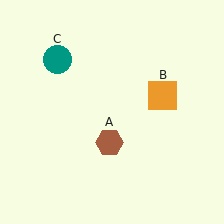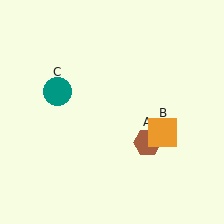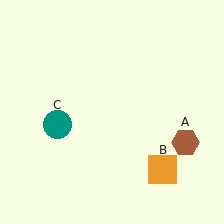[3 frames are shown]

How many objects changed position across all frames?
3 objects changed position: brown hexagon (object A), orange square (object B), teal circle (object C).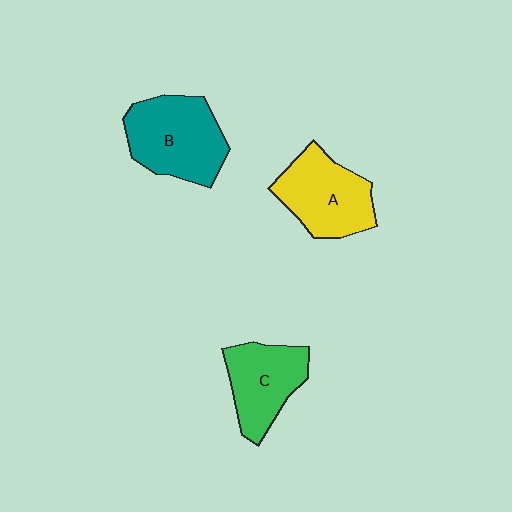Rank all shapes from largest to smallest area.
From largest to smallest: B (teal), A (yellow), C (green).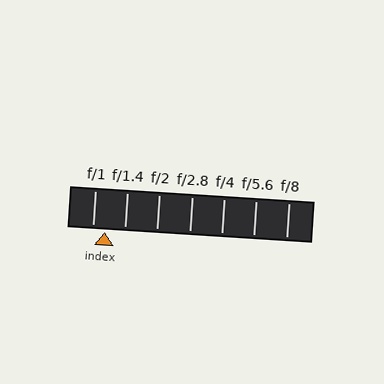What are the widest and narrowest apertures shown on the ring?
The widest aperture shown is f/1 and the narrowest is f/8.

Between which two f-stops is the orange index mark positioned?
The index mark is between f/1 and f/1.4.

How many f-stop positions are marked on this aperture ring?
There are 7 f-stop positions marked.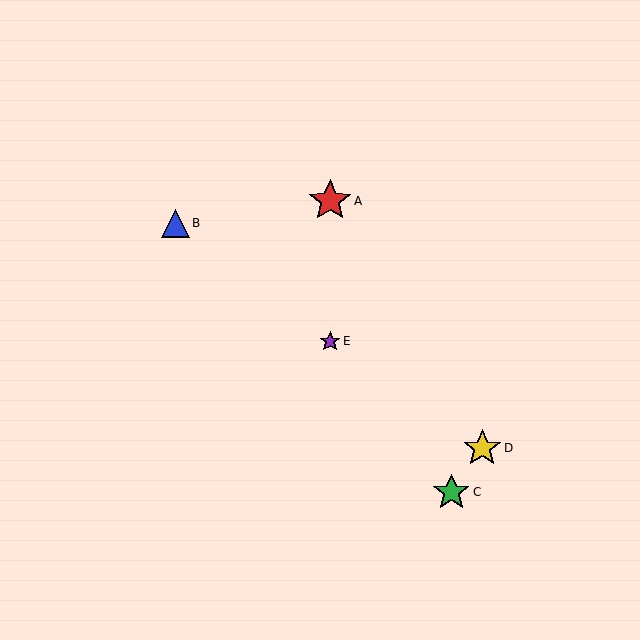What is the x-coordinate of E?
Object E is at x≈330.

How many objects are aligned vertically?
2 objects (A, E) are aligned vertically.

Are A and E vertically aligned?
Yes, both are at x≈330.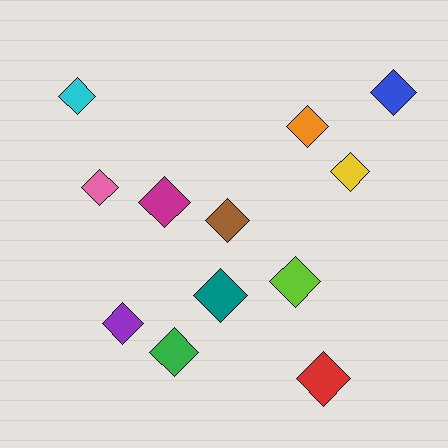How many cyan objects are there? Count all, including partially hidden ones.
There is 1 cyan object.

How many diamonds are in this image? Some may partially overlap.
There are 12 diamonds.